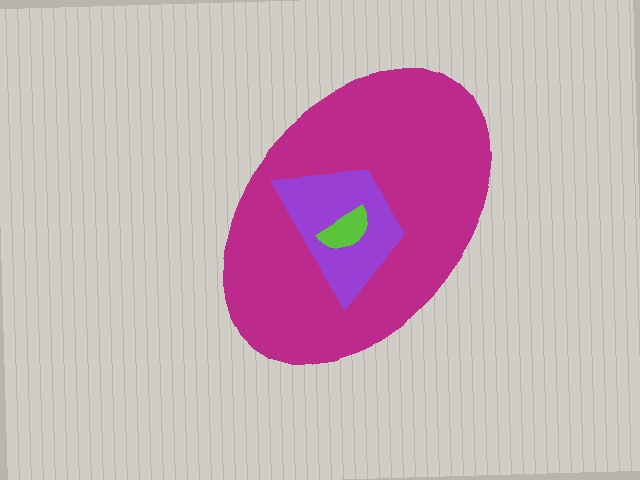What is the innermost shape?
The lime semicircle.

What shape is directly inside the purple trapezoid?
The lime semicircle.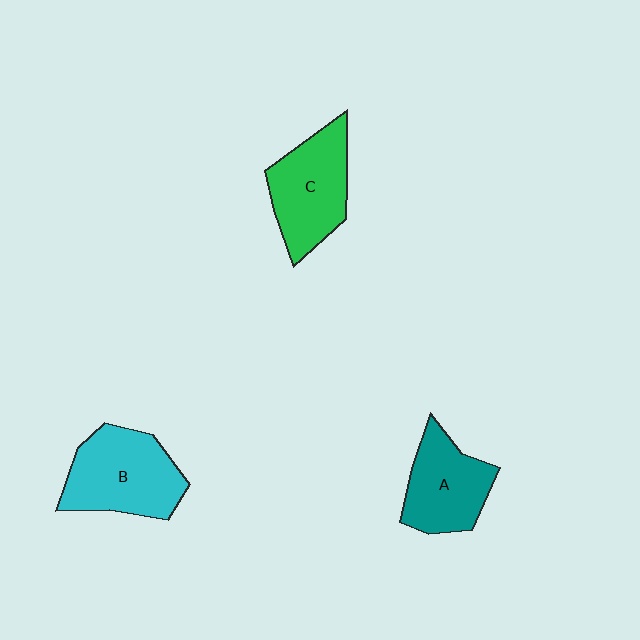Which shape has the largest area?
Shape B (cyan).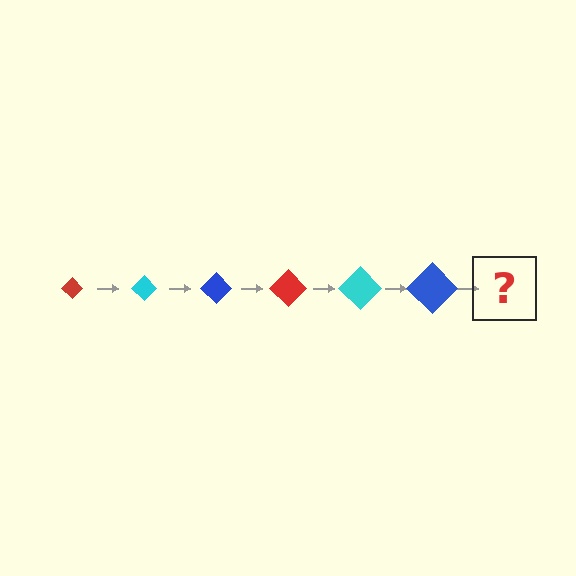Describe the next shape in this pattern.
It should be a red diamond, larger than the previous one.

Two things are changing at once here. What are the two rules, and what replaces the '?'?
The two rules are that the diamond grows larger each step and the color cycles through red, cyan, and blue. The '?' should be a red diamond, larger than the previous one.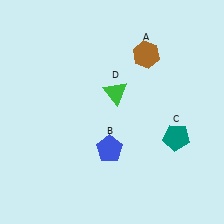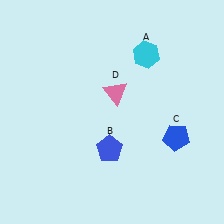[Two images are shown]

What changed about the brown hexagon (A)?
In Image 1, A is brown. In Image 2, it changed to cyan.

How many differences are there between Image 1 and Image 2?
There are 3 differences between the two images.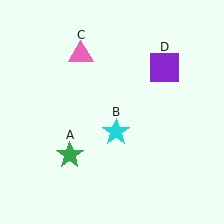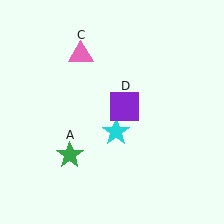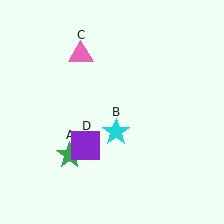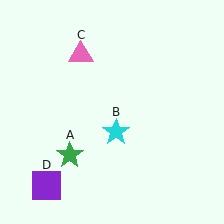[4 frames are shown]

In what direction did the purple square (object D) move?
The purple square (object D) moved down and to the left.